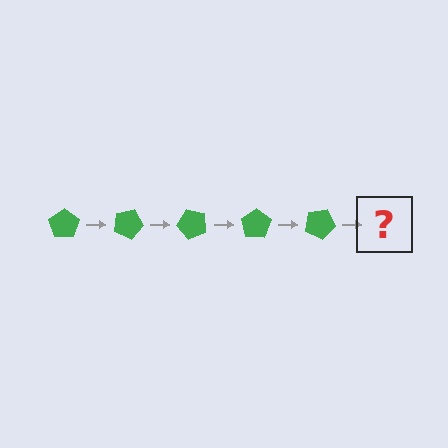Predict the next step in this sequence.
The next step is a green pentagon rotated 125 degrees.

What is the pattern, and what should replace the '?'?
The pattern is that the pentagon rotates 25 degrees each step. The '?' should be a green pentagon rotated 125 degrees.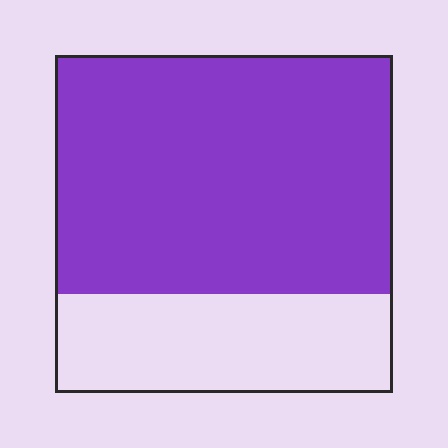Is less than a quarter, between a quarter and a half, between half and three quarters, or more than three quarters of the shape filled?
Between half and three quarters.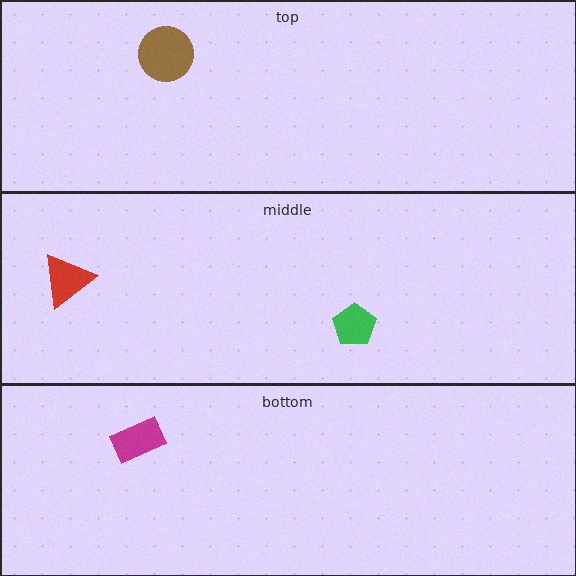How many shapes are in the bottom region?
1.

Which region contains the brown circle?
The top region.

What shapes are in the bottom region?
The magenta rectangle.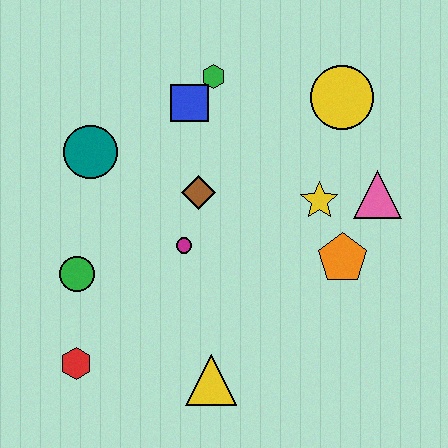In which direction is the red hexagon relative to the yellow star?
The red hexagon is to the left of the yellow star.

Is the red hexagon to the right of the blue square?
No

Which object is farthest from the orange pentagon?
The red hexagon is farthest from the orange pentagon.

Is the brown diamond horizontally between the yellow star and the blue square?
Yes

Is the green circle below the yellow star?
Yes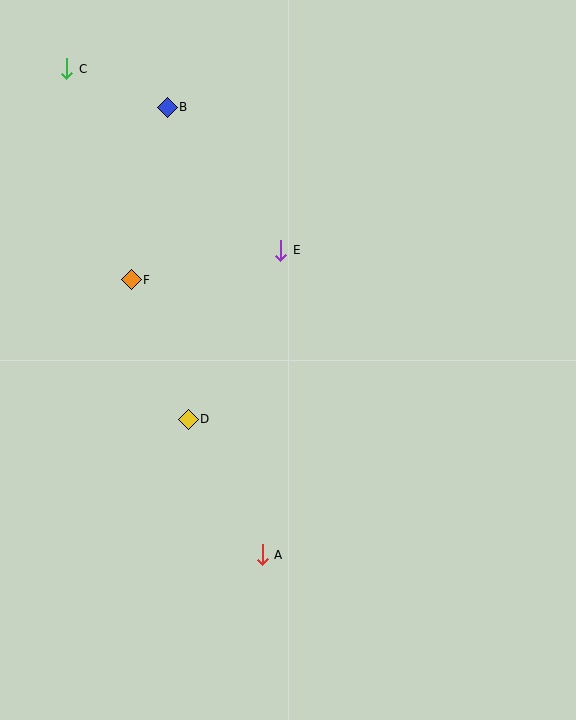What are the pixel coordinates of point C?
Point C is at (67, 69).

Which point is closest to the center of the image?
Point E at (281, 250) is closest to the center.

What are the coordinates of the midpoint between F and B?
The midpoint between F and B is at (149, 194).